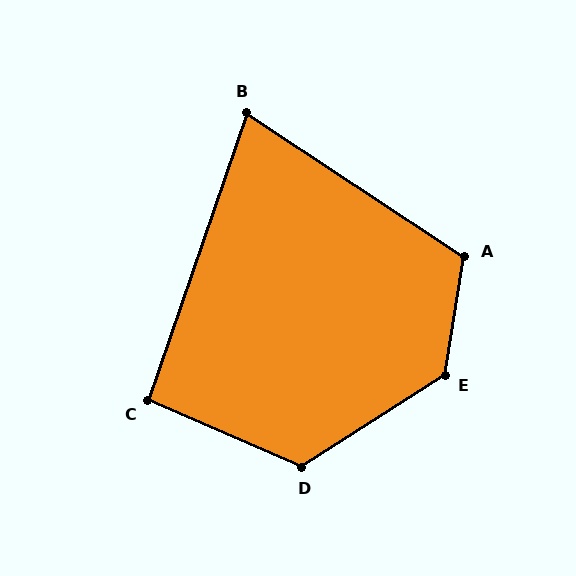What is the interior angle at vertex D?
Approximately 124 degrees (obtuse).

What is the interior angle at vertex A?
Approximately 114 degrees (obtuse).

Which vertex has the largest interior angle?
E, at approximately 132 degrees.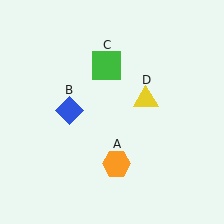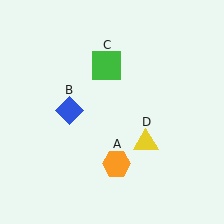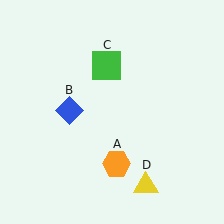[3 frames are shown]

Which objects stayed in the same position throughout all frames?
Orange hexagon (object A) and blue diamond (object B) and green square (object C) remained stationary.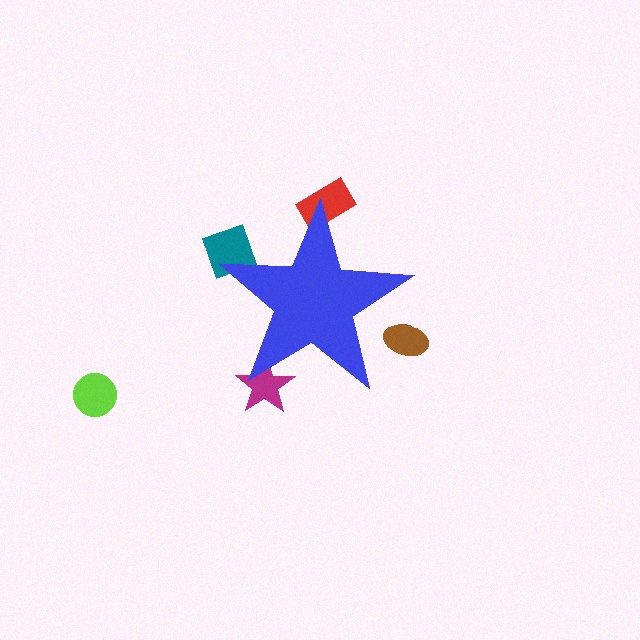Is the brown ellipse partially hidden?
Yes, the brown ellipse is partially hidden behind the blue star.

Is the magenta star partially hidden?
Yes, the magenta star is partially hidden behind the blue star.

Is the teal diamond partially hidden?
Yes, the teal diamond is partially hidden behind the blue star.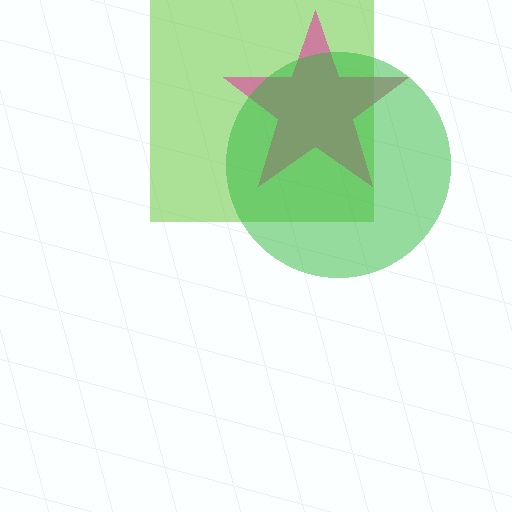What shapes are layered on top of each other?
The layered shapes are: a lime square, a pink star, a green circle.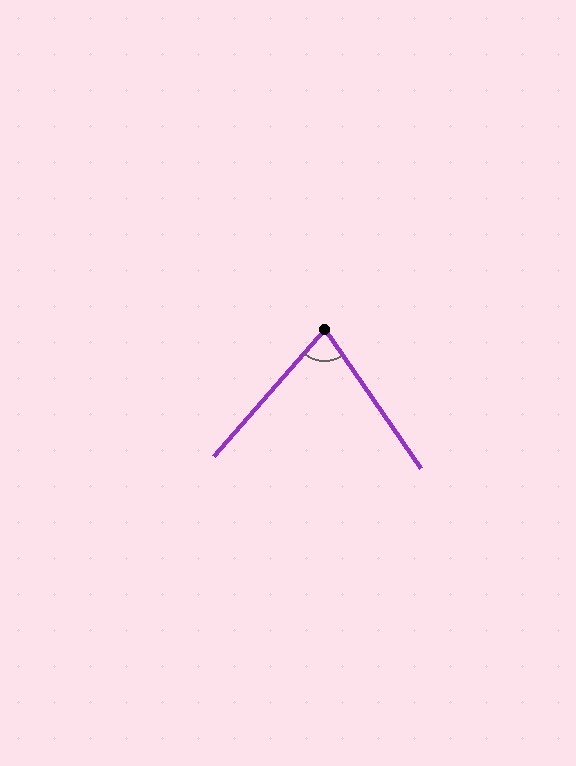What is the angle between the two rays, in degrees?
Approximately 76 degrees.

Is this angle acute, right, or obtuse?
It is acute.